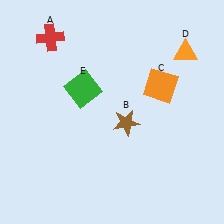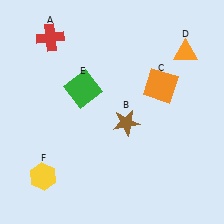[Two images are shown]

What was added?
A yellow hexagon (F) was added in Image 2.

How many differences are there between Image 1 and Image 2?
There is 1 difference between the two images.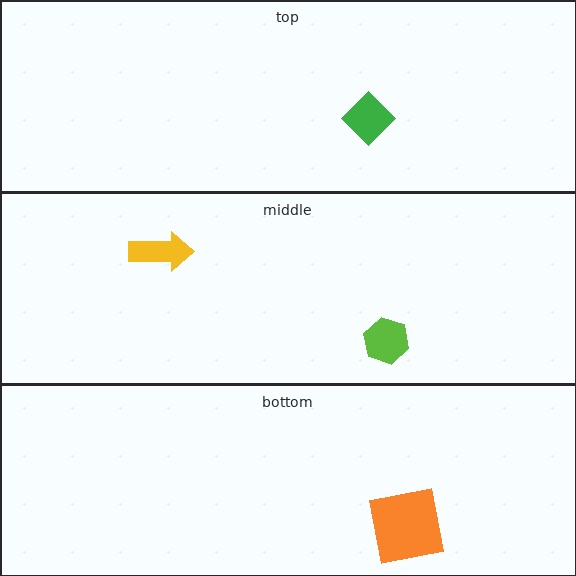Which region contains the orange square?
The bottom region.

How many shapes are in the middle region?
2.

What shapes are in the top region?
The green diamond.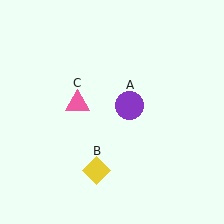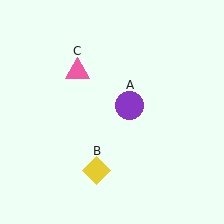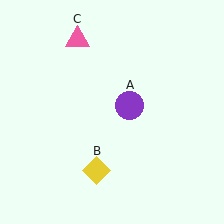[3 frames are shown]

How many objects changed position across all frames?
1 object changed position: pink triangle (object C).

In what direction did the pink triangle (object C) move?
The pink triangle (object C) moved up.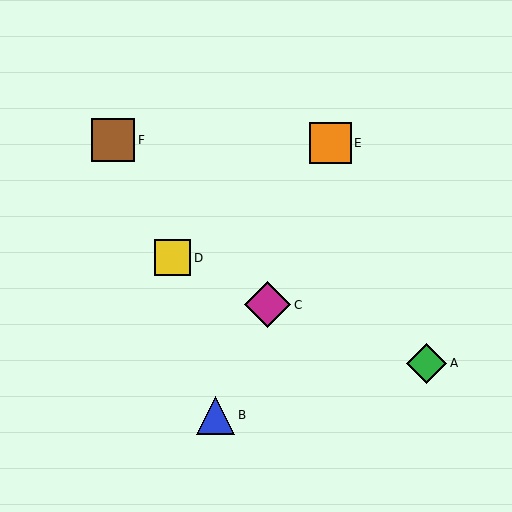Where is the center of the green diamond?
The center of the green diamond is at (427, 363).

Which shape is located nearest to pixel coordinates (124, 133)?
The brown square (labeled F) at (113, 140) is nearest to that location.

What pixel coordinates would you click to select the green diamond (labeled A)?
Click at (427, 363) to select the green diamond A.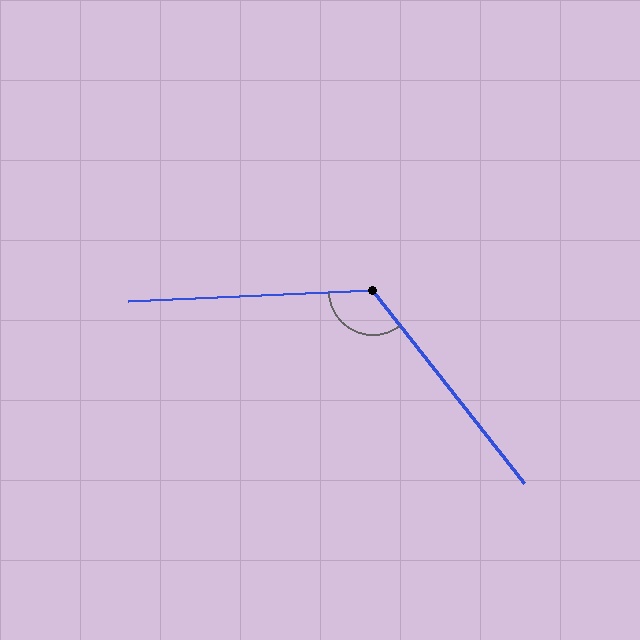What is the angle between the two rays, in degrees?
Approximately 126 degrees.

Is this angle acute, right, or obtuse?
It is obtuse.